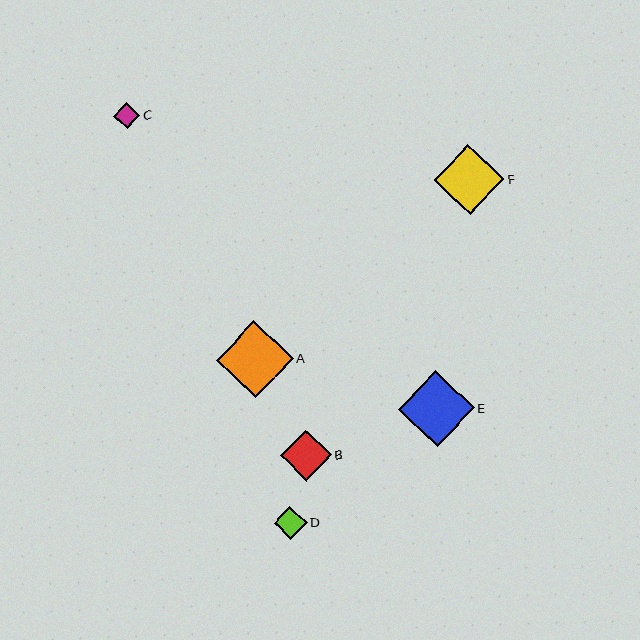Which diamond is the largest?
Diamond A is the largest with a size of approximately 77 pixels.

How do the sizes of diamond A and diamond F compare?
Diamond A and diamond F are approximately the same size.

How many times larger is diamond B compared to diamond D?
Diamond B is approximately 1.5 times the size of diamond D.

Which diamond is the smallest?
Diamond C is the smallest with a size of approximately 26 pixels.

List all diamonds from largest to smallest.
From largest to smallest: A, E, F, B, D, C.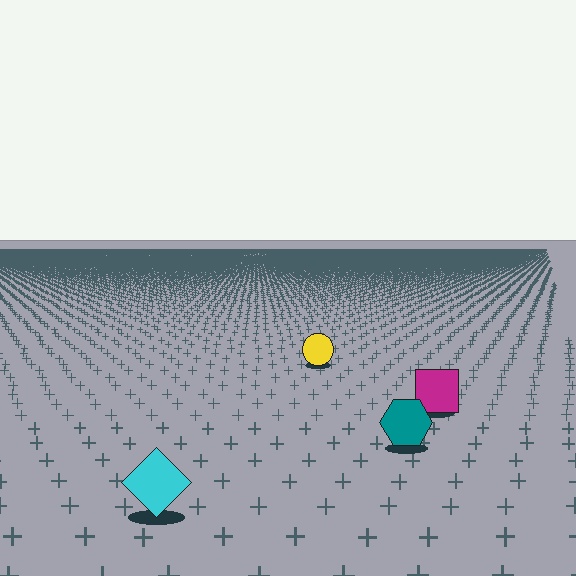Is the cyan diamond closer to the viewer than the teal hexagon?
Yes. The cyan diamond is closer — you can tell from the texture gradient: the ground texture is coarser near it.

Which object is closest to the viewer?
The cyan diamond is closest. The texture marks near it are larger and more spread out.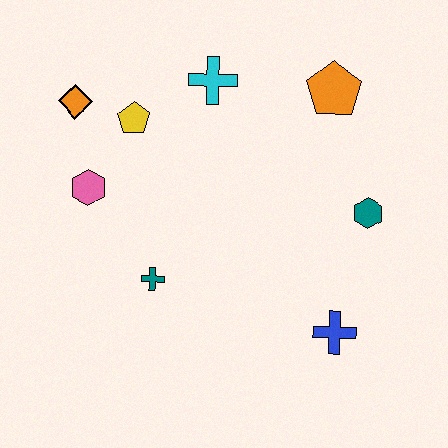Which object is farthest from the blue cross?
The orange diamond is farthest from the blue cross.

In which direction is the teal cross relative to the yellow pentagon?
The teal cross is below the yellow pentagon.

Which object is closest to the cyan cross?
The yellow pentagon is closest to the cyan cross.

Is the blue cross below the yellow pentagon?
Yes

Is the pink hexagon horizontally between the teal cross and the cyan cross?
No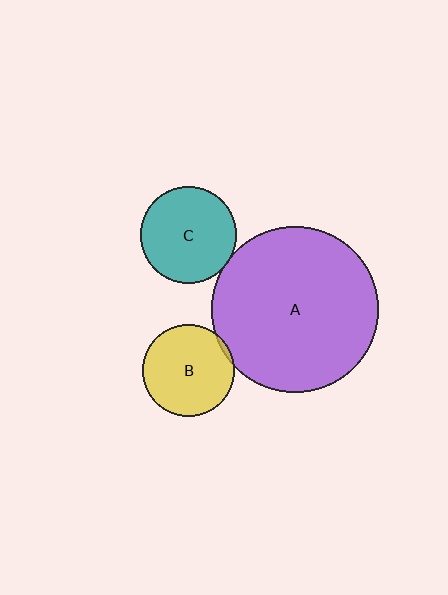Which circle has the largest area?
Circle A (purple).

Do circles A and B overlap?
Yes.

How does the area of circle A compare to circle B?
Approximately 3.3 times.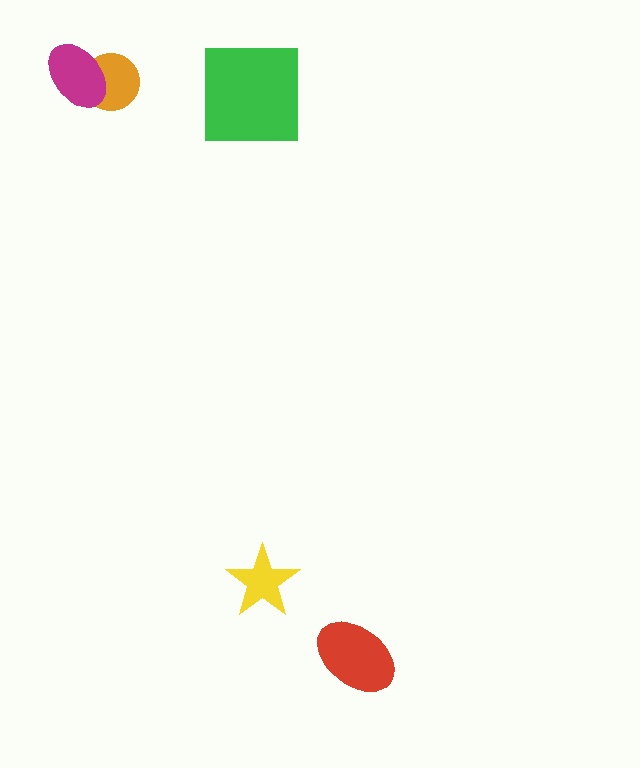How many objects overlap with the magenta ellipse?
1 object overlaps with the magenta ellipse.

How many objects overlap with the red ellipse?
0 objects overlap with the red ellipse.